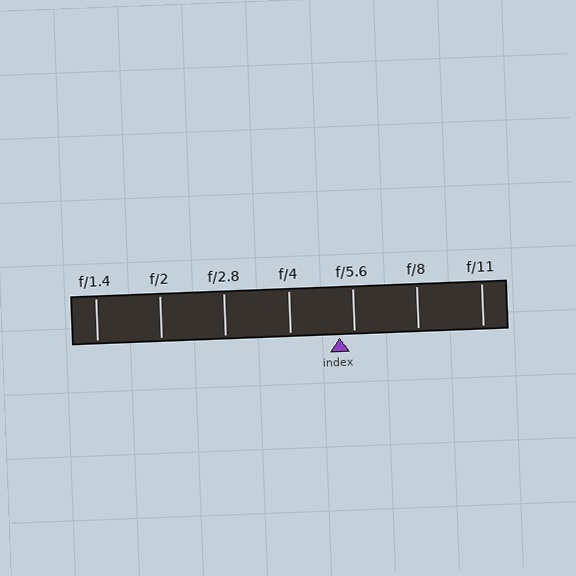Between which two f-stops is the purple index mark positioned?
The index mark is between f/4 and f/5.6.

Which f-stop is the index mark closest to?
The index mark is closest to f/5.6.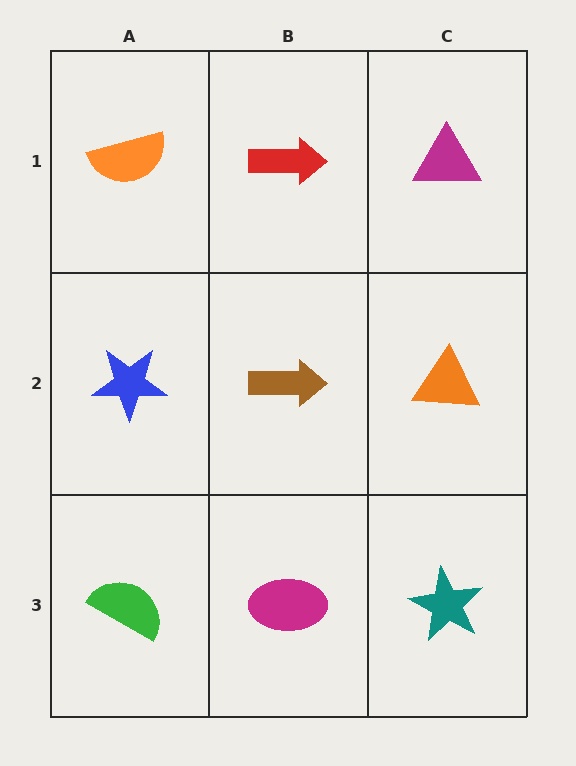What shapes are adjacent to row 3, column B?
A brown arrow (row 2, column B), a green semicircle (row 3, column A), a teal star (row 3, column C).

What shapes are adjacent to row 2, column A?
An orange semicircle (row 1, column A), a green semicircle (row 3, column A), a brown arrow (row 2, column B).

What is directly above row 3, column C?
An orange triangle.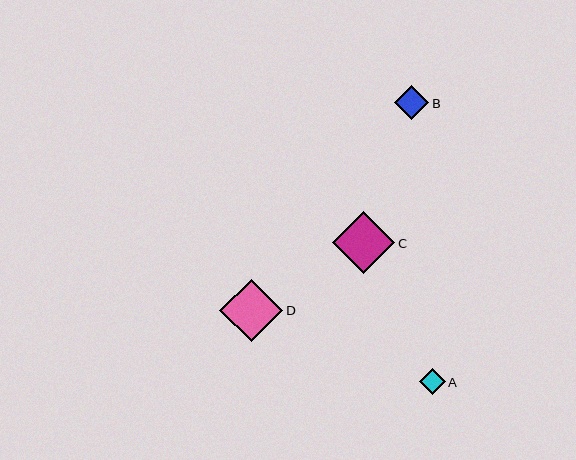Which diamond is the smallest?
Diamond A is the smallest with a size of approximately 26 pixels.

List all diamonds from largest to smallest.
From largest to smallest: D, C, B, A.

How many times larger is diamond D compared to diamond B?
Diamond D is approximately 1.9 times the size of diamond B.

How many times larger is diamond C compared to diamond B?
Diamond C is approximately 1.8 times the size of diamond B.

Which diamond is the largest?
Diamond D is the largest with a size of approximately 63 pixels.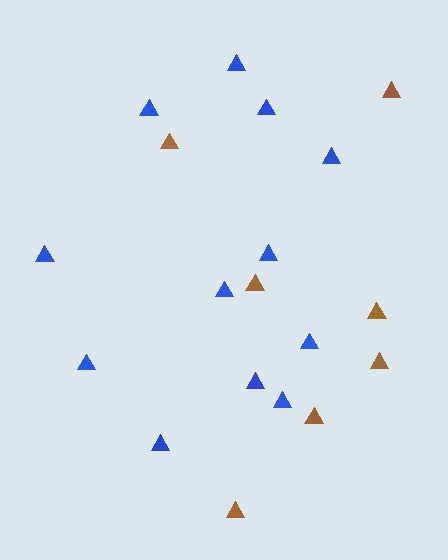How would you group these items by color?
There are 2 groups: one group of blue triangles (12) and one group of brown triangles (7).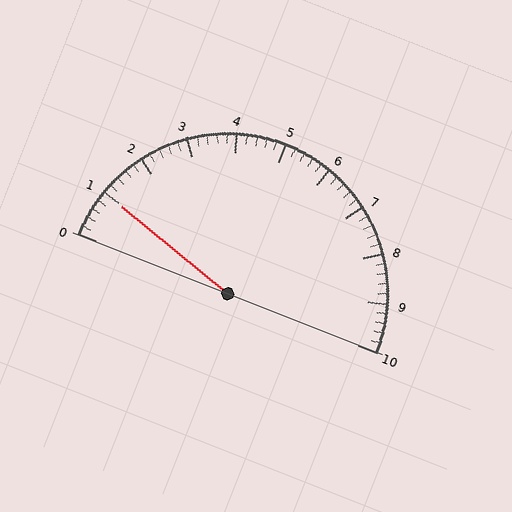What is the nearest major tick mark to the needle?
The nearest major tick mark is 1.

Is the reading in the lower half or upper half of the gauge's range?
The reading is in the lower half of the range (0 to 10).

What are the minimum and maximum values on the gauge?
The gauge ranges from 0 to 10.